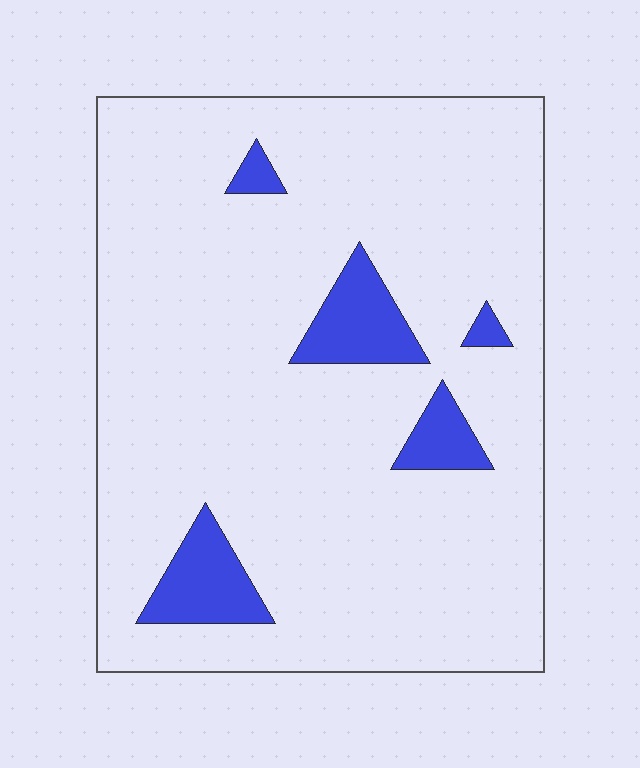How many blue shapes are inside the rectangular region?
5.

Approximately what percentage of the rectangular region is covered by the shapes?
Approximately 10%.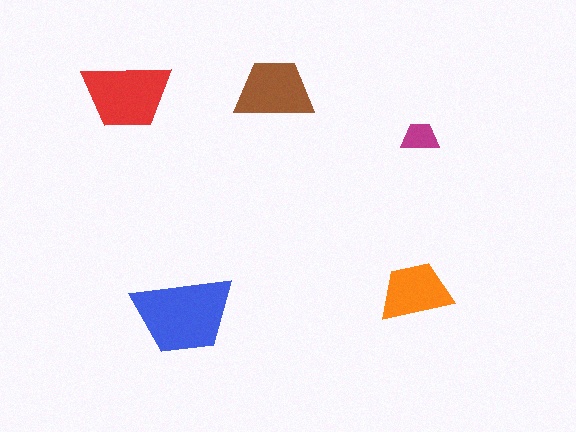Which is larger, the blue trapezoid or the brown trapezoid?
The blue one.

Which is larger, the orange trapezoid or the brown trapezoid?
The brown one.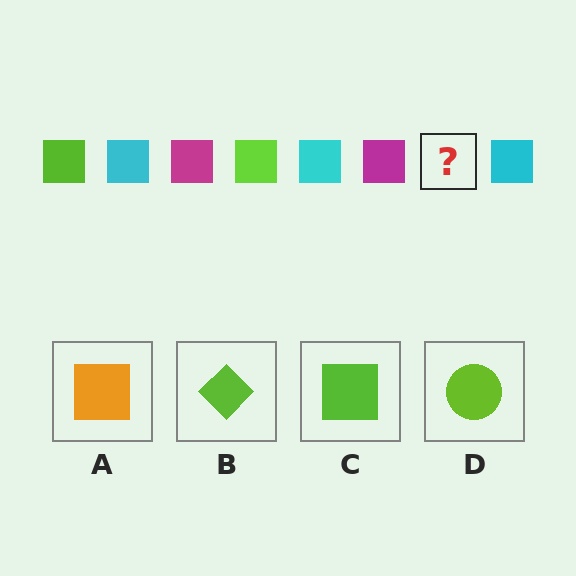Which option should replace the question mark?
Option C.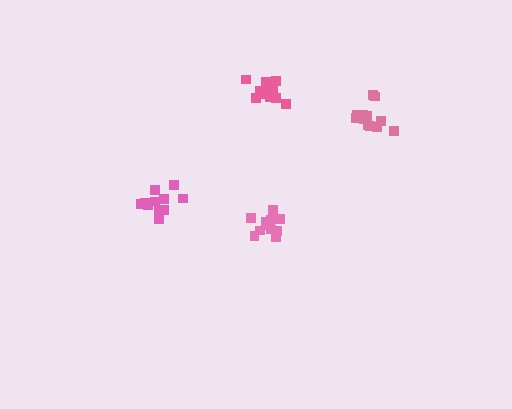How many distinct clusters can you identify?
There are 4 distinct clusters.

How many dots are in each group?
Group 1: 11 dots, Group 2: 14 dots, Group 3: 11 dots, Group 4: 12 dots (48 total).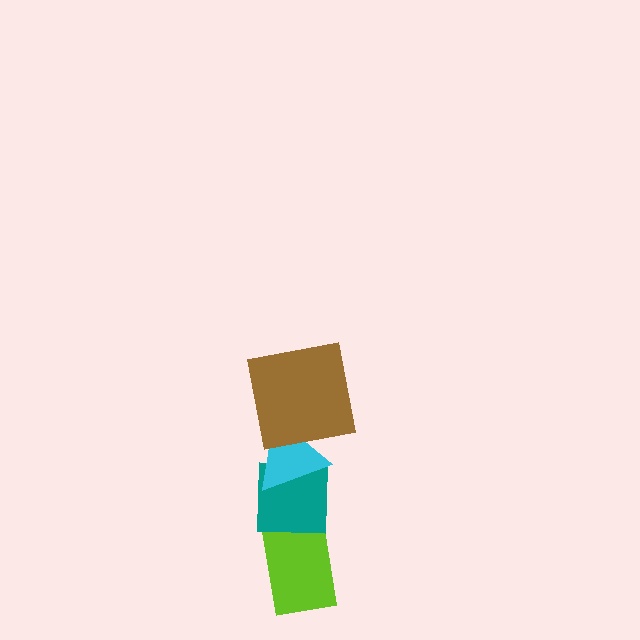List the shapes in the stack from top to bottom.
From top to bottom: the brown square, the cyan triangle, the teal square, the lime rectangle.